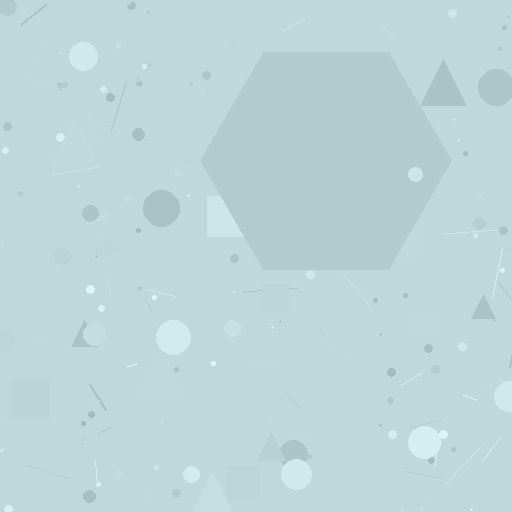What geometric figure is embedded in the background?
A hexagon is embedded in the background.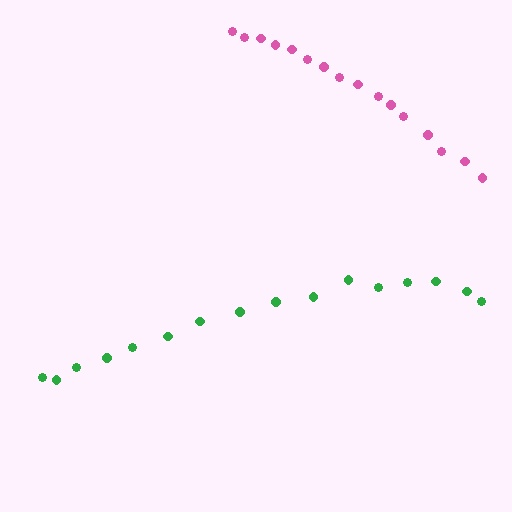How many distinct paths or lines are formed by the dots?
There are 2 distinct paths.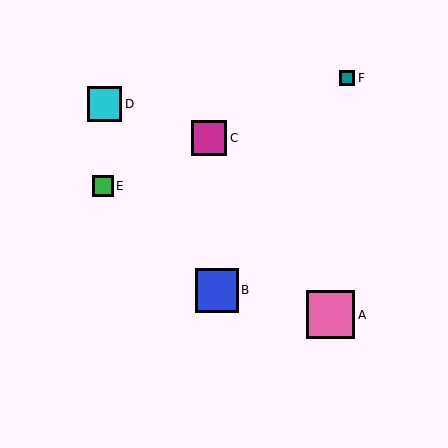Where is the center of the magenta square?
The center of the magenta square is at (209, 138).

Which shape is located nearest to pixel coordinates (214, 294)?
The blue square (labeled B) at (217, 290) is nearest to that location.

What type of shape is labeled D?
Shape D is a cyan square.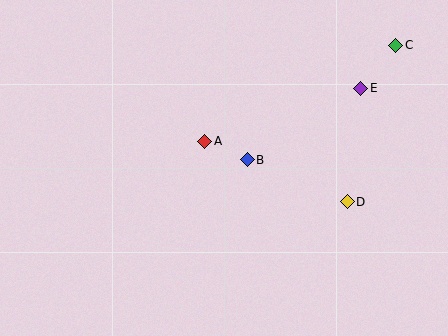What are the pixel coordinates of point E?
Point E is at (361, 88).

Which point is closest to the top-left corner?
Point A is closest to the top-left corner.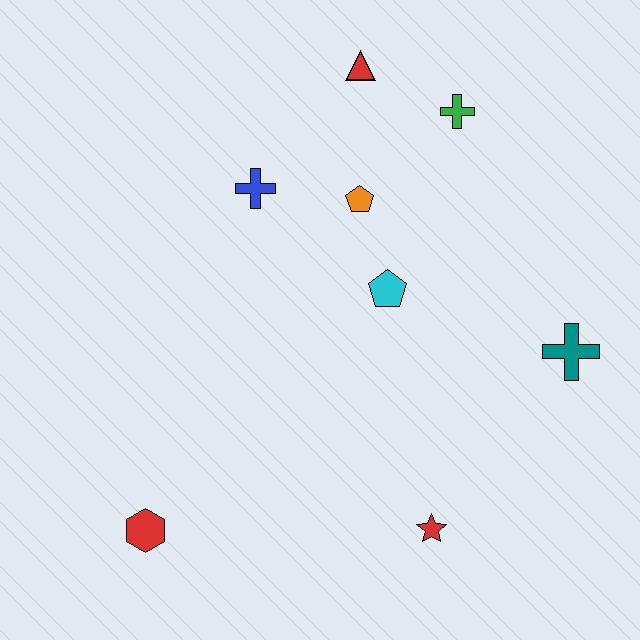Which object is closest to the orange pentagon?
The cyan pentagon is closest to the orange pentagon.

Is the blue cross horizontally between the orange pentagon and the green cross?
No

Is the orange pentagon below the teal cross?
No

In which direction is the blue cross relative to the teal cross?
The blue cross is to the left of the teal cross.